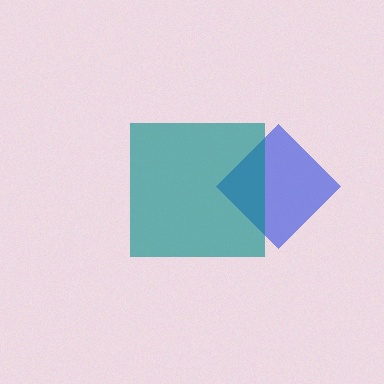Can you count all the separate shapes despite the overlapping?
Yes, there are 2 separate shapes.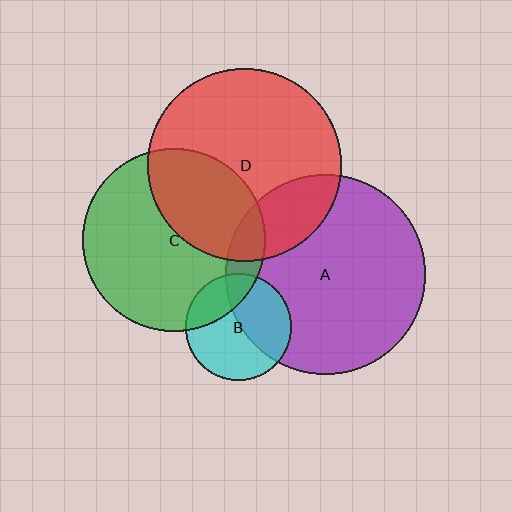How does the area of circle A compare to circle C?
Approximately 1.2 times.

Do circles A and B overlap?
Yes.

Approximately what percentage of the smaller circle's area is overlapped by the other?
Approximately 45%.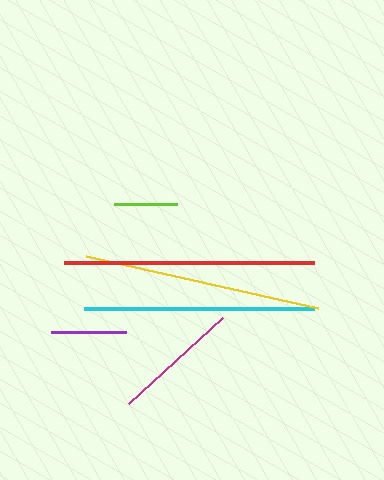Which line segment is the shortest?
The lime line is the shortest at approximately 63 pixels.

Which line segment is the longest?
The red line is the longest at approximately 250 pixels.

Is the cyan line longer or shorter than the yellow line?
The yellow line is longer than the cyan line.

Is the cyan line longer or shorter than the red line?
The red line is longer than the cyan line.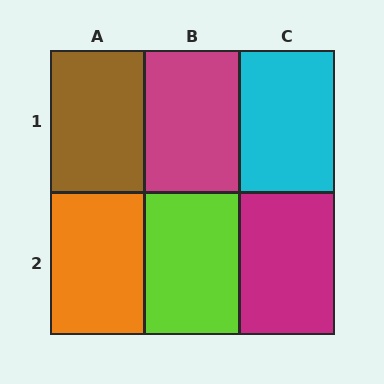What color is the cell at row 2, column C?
Magenta.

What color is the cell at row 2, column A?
Orange.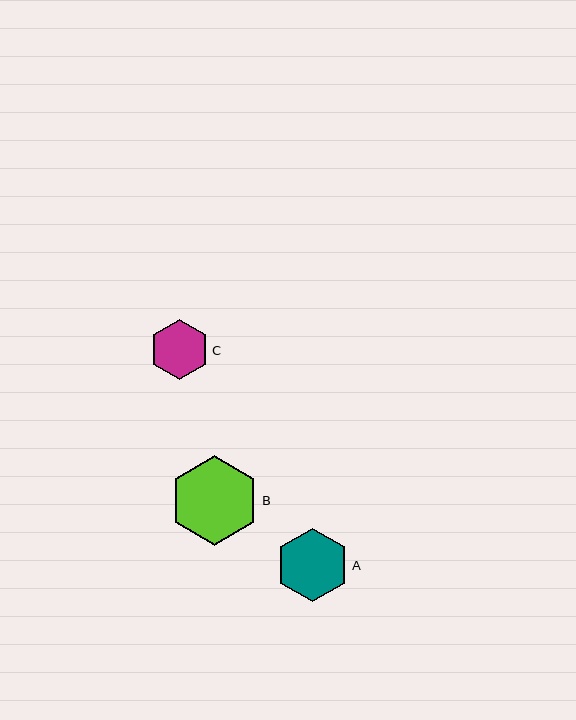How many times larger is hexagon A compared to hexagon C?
Hexagon A is approximately 1.2 times the size of hexagon C.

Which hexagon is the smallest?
Hexagon C is the smallest with a size of approximately 60 pixels.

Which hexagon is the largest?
Hexagon B is the largest with a size of approximately 89 pixels.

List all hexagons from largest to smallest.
From largest to smallest: B, A, C.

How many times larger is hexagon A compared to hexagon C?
Hexagon A is approximately 1.2 times the size of hexagon C.